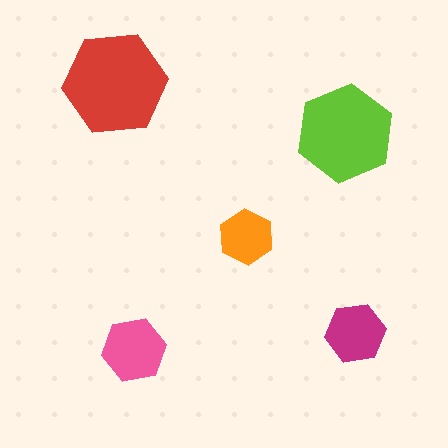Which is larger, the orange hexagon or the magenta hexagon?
The magenta one.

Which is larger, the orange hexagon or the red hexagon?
The red one.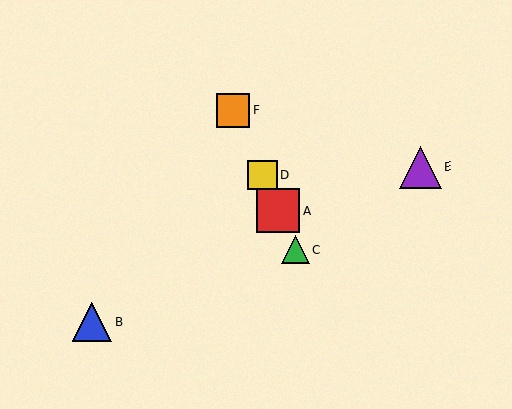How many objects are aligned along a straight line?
4 objects (A, C, D, F) are aligned along a straight line.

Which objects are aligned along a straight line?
Objects A, C, D, F are aligned along a straight line.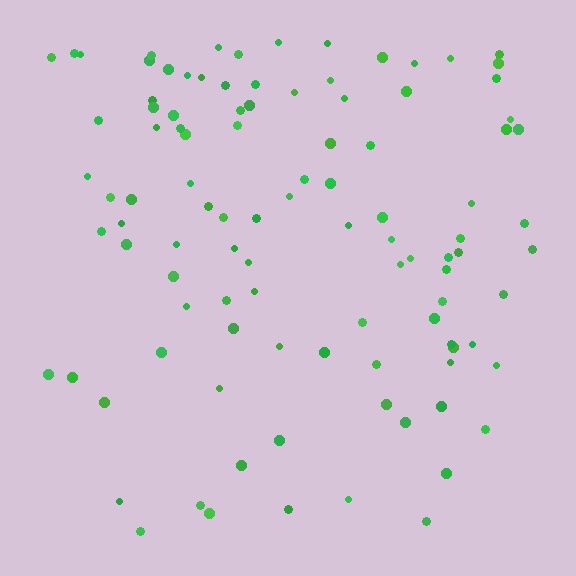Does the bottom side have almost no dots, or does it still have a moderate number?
Still a moderate number, just noticeably fewer than the top.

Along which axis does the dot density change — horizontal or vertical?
Vertical.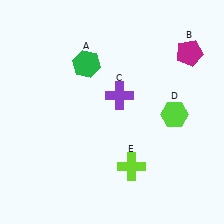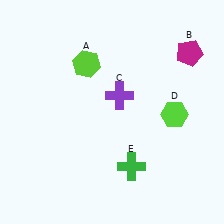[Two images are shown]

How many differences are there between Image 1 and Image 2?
There are 2 differences between the two images.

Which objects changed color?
A changed from green to lime. E changed from lime to green.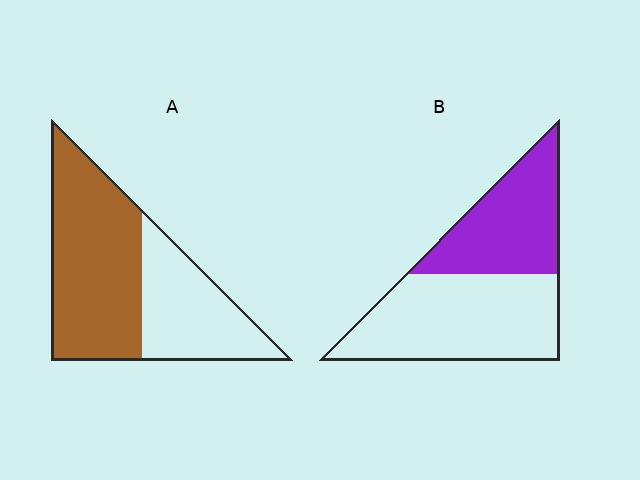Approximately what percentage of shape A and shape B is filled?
A is approximately 60% and B is approximately 40%.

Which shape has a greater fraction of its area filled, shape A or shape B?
Shape A.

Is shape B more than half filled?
No.